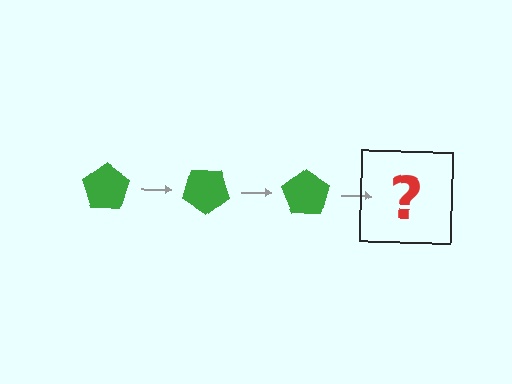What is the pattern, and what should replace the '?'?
The pattern is that the pentagon rotates 35 degrees each step. The '?' should be a green pentagon rotated 105 degrees.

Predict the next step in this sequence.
The next step is a green pentagon rotated 105 degrees.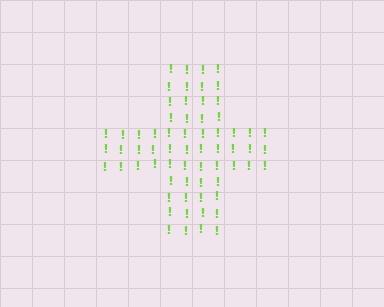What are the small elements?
The small elements are exclamation marks.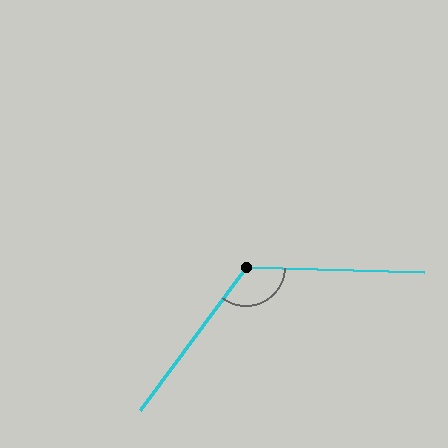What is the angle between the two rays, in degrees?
Approximately 125 degrees.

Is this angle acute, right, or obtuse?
It is obtuse.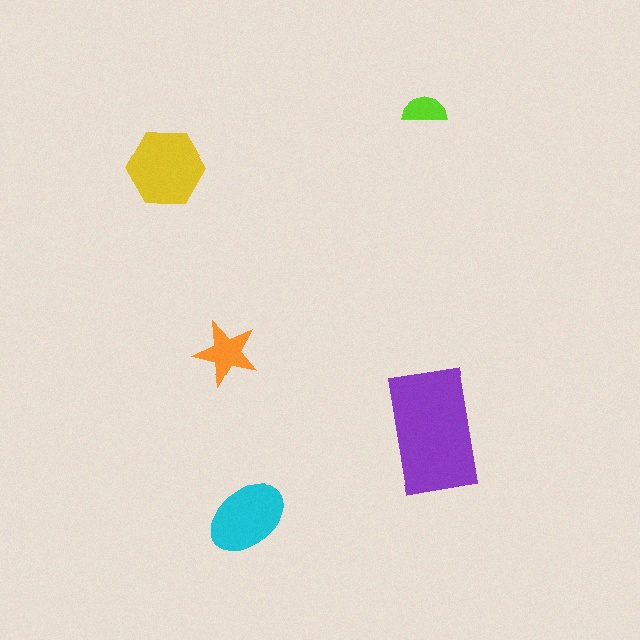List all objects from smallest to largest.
The lime semicircle, the orange star, the cyan ellipse, the yellow hexagon, the purple rectangle.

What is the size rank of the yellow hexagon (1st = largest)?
2nd.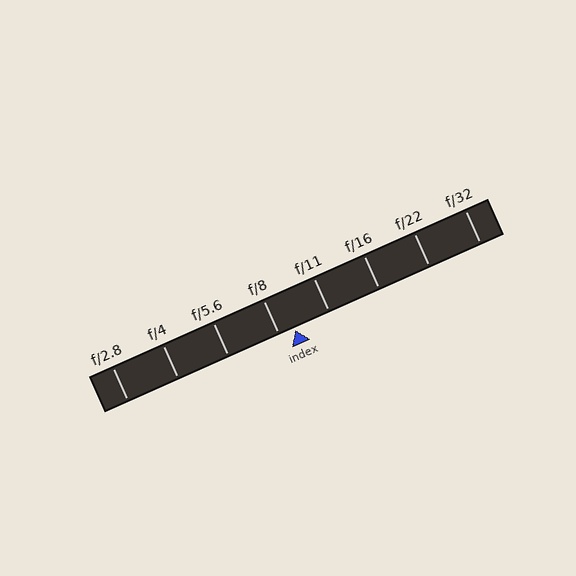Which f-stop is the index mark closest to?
The index mark is closest to f/8.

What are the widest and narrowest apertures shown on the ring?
The widest aperture shown is f/2.8 and the narrowest is f/32.